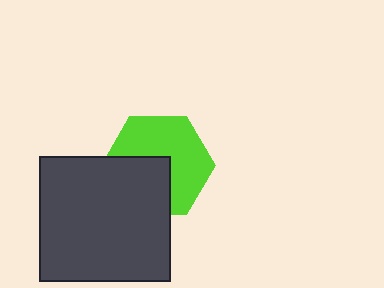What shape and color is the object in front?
The object in front is a dark gray rectangle.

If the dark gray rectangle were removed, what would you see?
You would see the complete lime hexagon.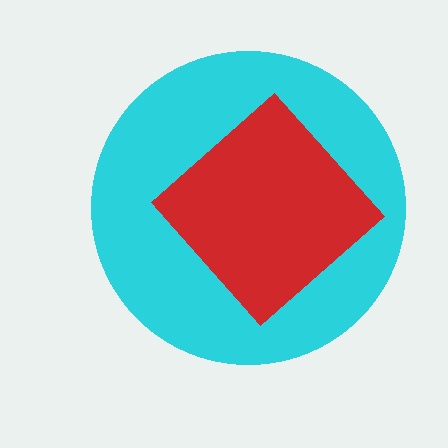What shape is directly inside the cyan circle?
The red diamond.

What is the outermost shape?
The cyan circle.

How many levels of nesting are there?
2.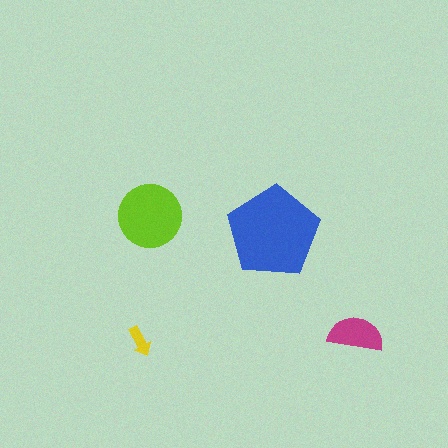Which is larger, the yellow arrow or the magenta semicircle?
The magenta semicircle.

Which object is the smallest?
The yellow arrow.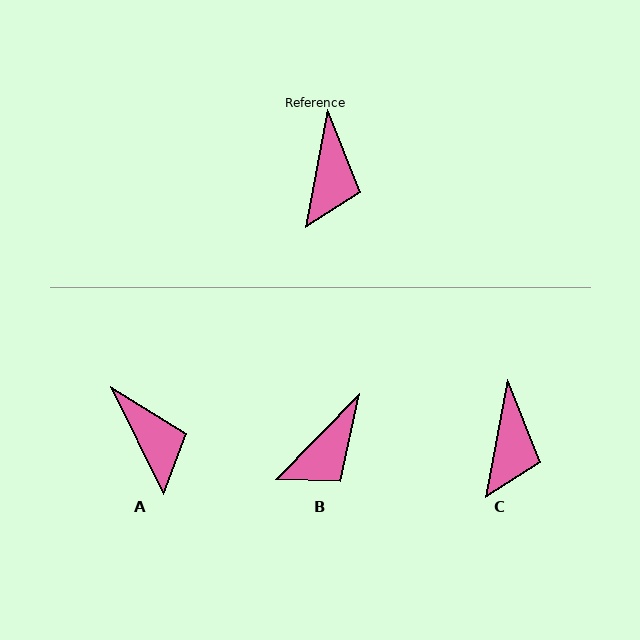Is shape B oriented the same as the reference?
No, it is off by about 34 degrees.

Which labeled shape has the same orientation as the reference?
C.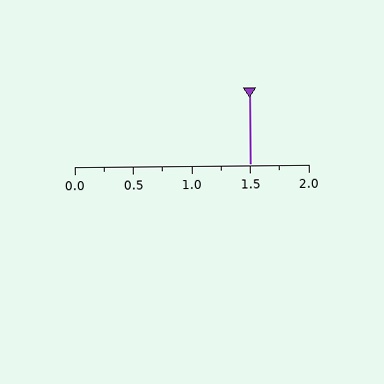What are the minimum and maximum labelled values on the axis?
The axis runs from 0.0 to 2.0.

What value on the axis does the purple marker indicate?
The marker indicates approximately 1.5.